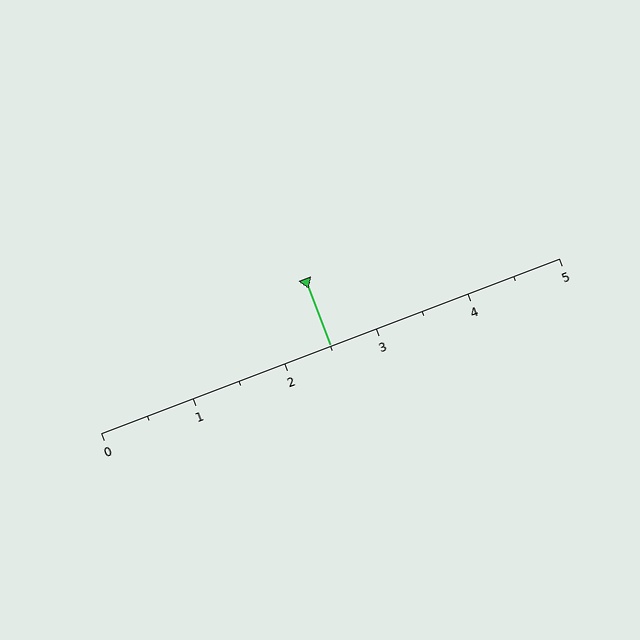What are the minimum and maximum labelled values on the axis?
The axis runs from 0 to 5.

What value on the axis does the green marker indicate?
The marker indicates approximately 2.5.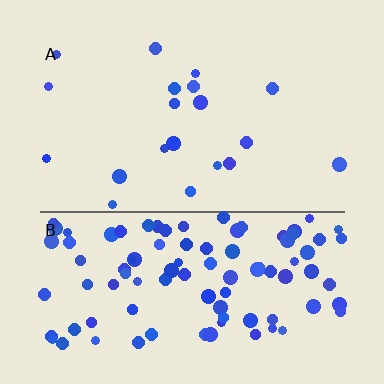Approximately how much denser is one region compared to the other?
Approximately 5.1× — region B over region A.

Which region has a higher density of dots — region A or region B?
B (the bottom).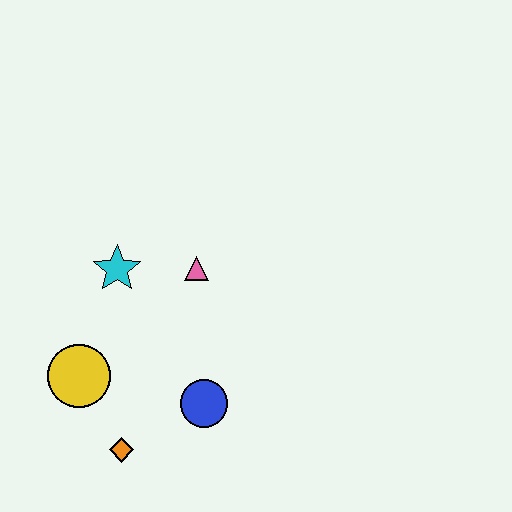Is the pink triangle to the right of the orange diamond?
Yes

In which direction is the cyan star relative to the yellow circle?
The cyan star is above the yellow circle.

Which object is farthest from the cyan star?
The orange diamond is farthest from the cyan star.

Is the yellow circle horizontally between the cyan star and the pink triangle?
No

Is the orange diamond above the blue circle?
No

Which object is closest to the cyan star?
The pink triangle is closest to the cyan star.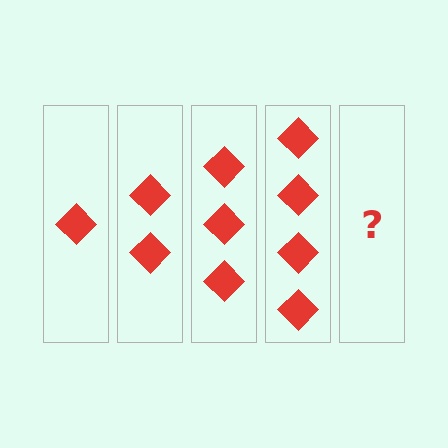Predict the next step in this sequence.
The next step is 5 diamonds.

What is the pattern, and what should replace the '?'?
The pattern is that each step adds one more diamond. The '?' should be 5 diamonds.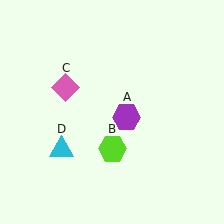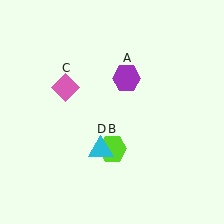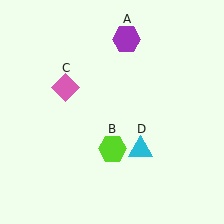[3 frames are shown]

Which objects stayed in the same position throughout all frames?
Lime hexagon (object B) and pink diamond (object C) remained stationary.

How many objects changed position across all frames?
2 objects changed position: purple hexagon (object A), cyan triangle (object D).